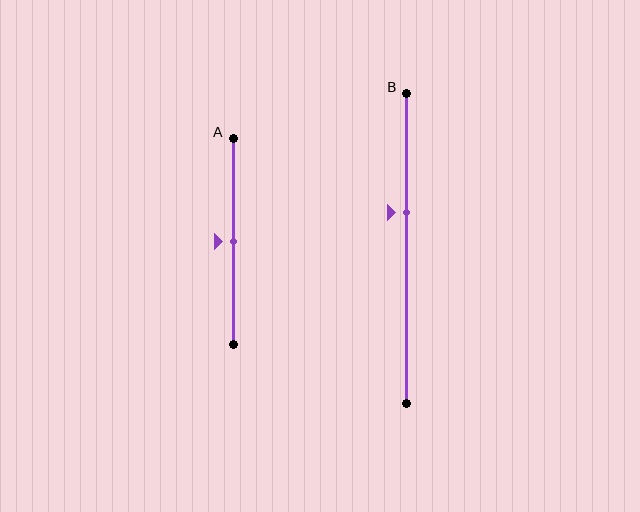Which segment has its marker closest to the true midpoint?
Segment A has its marker closest to the true midpoint.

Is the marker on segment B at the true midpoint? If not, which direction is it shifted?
No, the marker on segment B is shifted upward by about 12% of the segment length.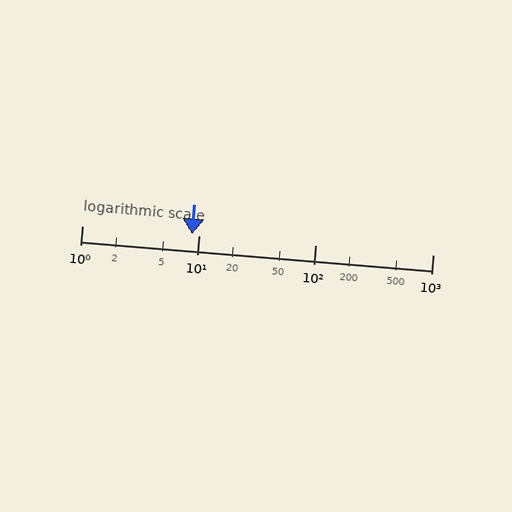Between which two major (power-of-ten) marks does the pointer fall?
The pointer is between 1 and 10.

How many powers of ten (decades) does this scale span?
The scale spans 3 decades, from 1 to 1000.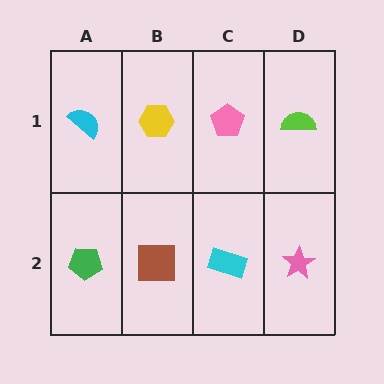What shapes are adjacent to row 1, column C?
A cyan rectangle (row 2, column C), a yellow hexagon (row 1, column B), a lime semicircle (row 1, column D).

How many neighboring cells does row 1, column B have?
3.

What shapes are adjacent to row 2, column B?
A yellow hexagon (row 1, column B), a green pentagon (row 2, column A), a cyan rectangle (row 2, column C).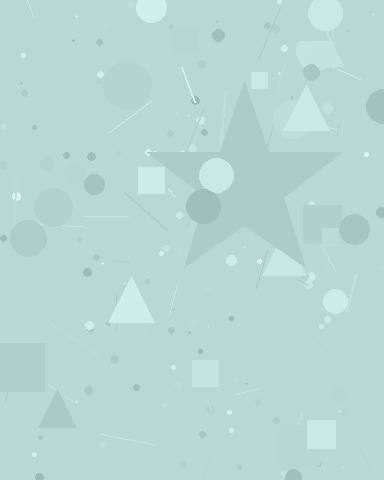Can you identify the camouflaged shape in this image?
The camouflaged shape is a star.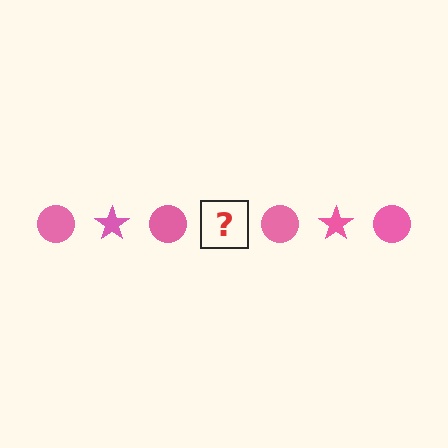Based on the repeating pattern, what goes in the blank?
The blank should be a pink star.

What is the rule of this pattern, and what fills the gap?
The rule is that the pattern cycles through circle, star shapes in pink. The gap should be filled with a pink star.